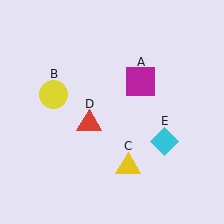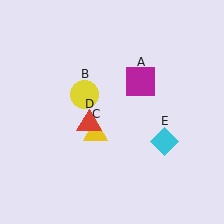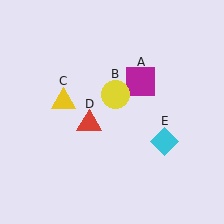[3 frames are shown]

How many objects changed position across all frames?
2 objects changed position: yellow circle (object B), yellow triangle (object C).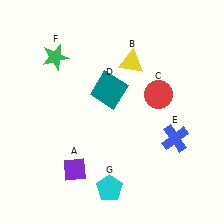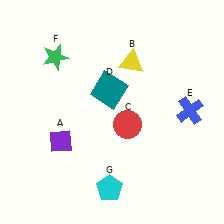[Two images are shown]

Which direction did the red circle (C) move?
The red circle (C) moved down.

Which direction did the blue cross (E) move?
The blue cross (E) moved up.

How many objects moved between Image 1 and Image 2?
3 objects moved between the two images.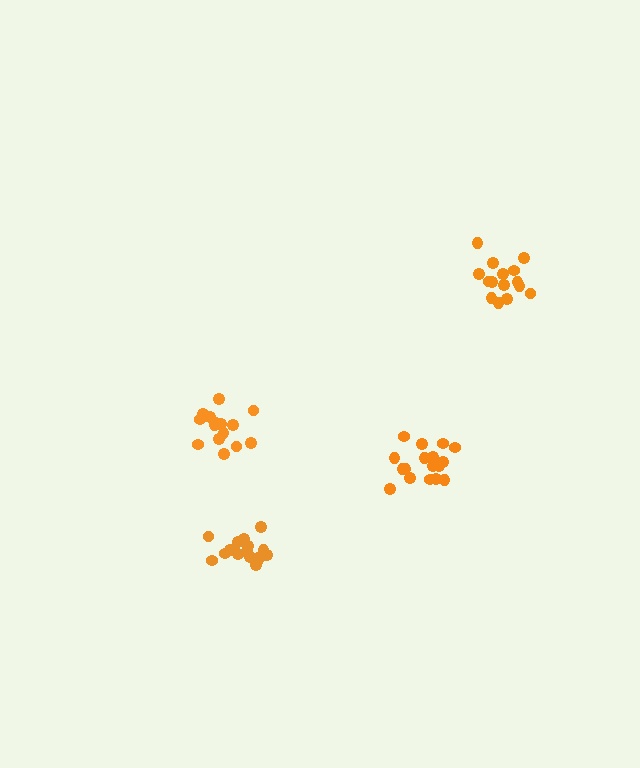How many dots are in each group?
Group 1: 17 dots, Group 2: 15 dots, Group 3: 16 dots, Group 4: 18 dots (66 total).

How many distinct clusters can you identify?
There are 4 distinct clusters.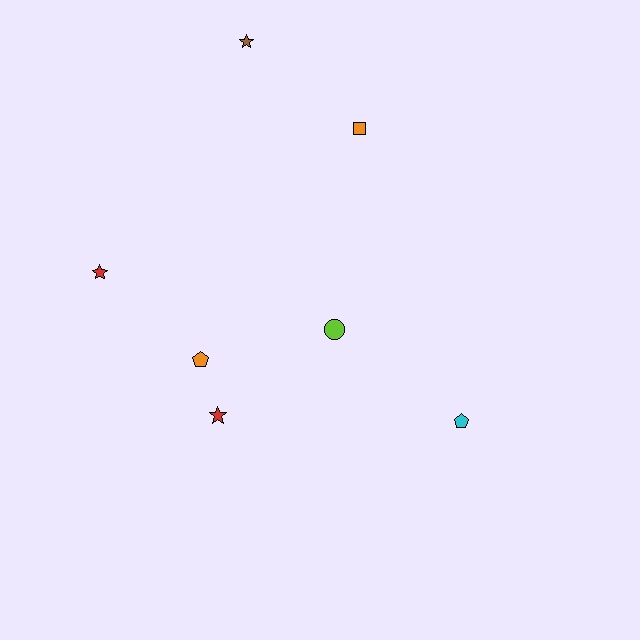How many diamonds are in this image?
There are no diamonds.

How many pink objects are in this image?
There are no pink objects.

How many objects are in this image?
There are 7 objects.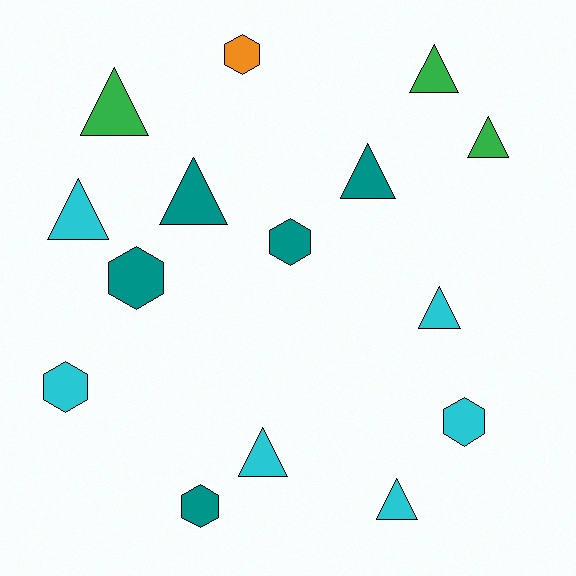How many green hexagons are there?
There are no green hexagons.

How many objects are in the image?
There are 15 objects.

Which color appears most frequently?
Cyan, with 6 objects.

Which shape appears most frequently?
Triangle, with 9 objects.